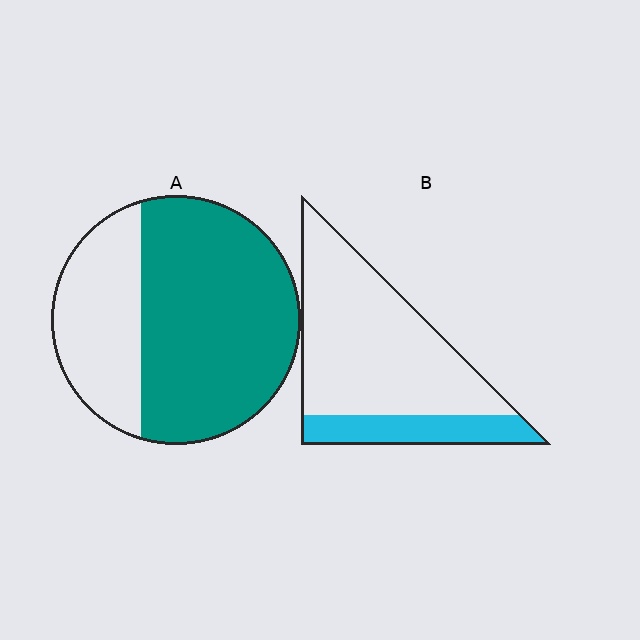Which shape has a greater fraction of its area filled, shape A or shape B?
Shape A.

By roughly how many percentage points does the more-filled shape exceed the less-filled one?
By roughly 45 percentage points (A over B).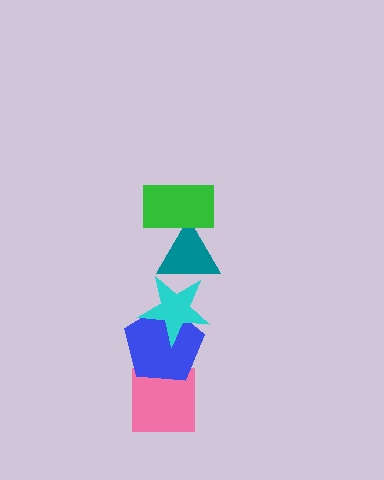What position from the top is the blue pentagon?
The blue pentagon is 4th from the top.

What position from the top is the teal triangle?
The teal triangle is 2nd from the top.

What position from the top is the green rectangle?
The green rectangle is 1st from the top.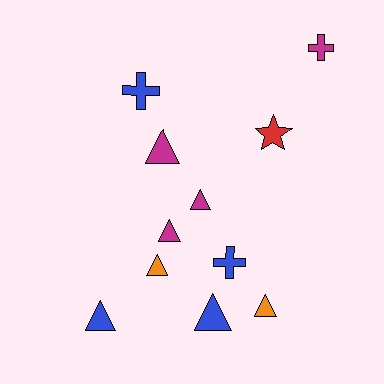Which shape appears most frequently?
Triangle, with 7 objects.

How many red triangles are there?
There are no red triangles.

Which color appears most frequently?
Magenta, with 4 objects.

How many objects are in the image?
There are 11 objects.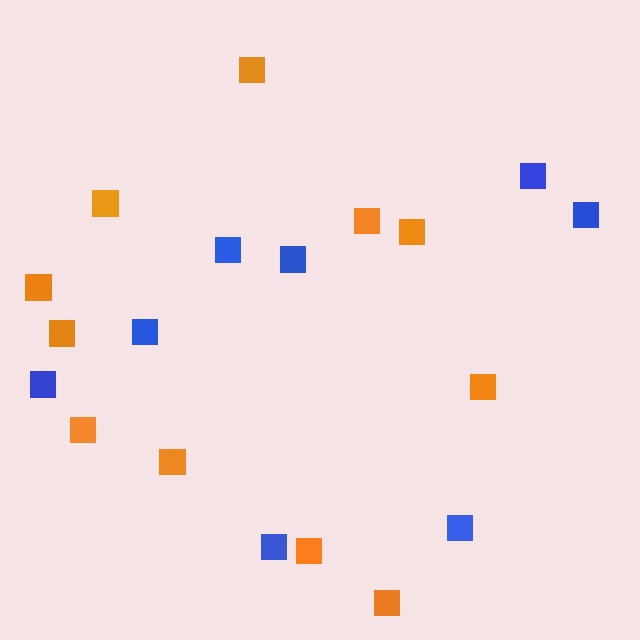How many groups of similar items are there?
There are 2 groups: one group of orange squares (11) and one group of blue squares (8).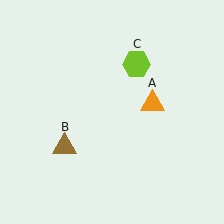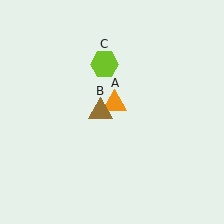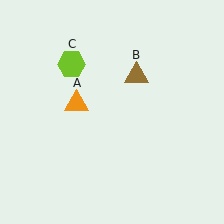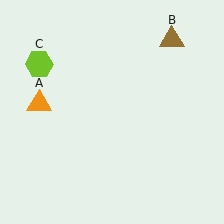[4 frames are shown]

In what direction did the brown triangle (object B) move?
The brown triangle (object B) moved up and to the right.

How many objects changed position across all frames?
3 objects changed position: orange triangle (object A), brown triangle (object B), lime hexagon (object C).